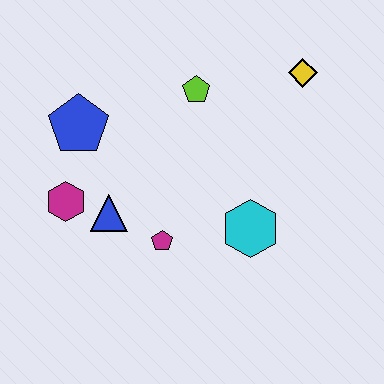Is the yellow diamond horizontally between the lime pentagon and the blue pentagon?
No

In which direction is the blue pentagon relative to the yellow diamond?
The blue pentagon is to the left of the yellow diamond.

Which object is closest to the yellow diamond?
The lime pentagon is closest to the yellow diamond.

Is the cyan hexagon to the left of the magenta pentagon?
No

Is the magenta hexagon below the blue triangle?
No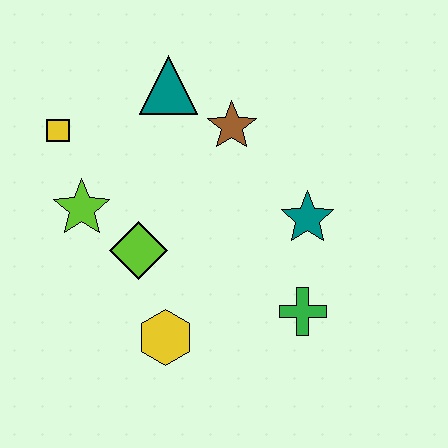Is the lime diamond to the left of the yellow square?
No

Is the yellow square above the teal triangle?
No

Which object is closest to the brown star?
The teal triangle is closest to the brown star.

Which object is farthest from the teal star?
The yellow square is farthest from the teal star.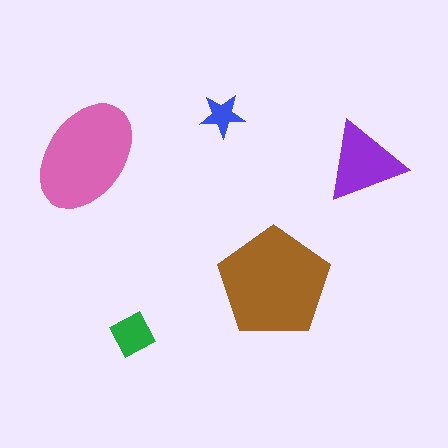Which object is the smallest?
The blue star.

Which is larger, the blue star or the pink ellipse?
The pink ellipse.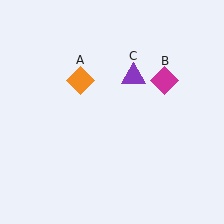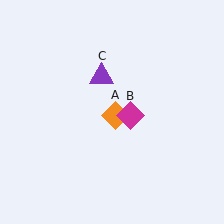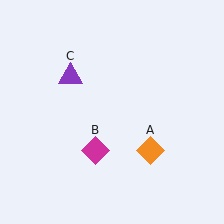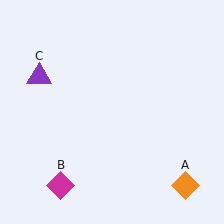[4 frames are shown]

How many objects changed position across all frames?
3 objects changed position: orange diamond (object A), magenta diamond (object B), purple triangle (object C).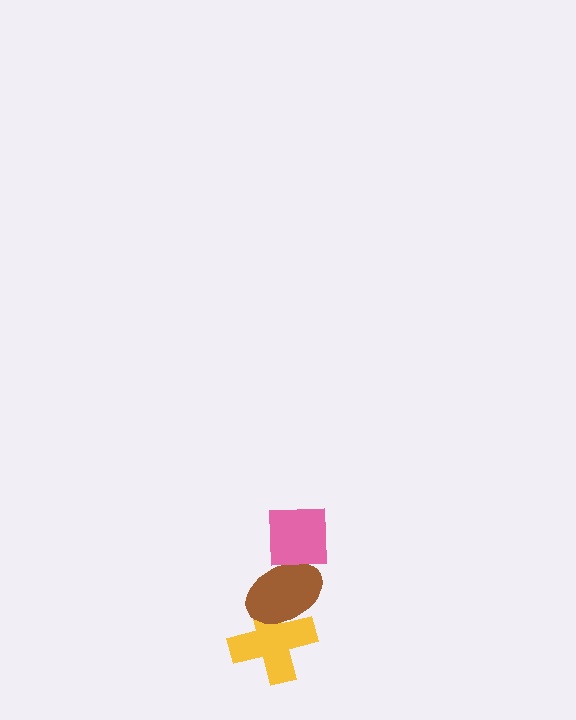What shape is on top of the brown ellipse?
The pink square is on top of the brown ellipse.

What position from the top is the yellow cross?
The yellow cross is 3rd from the top.